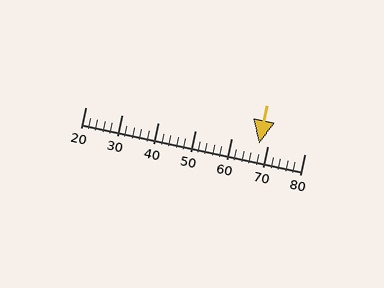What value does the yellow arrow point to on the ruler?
The yellow arrow points to approximately 68.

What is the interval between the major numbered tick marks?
The major tick marks are spaced 10 units apart.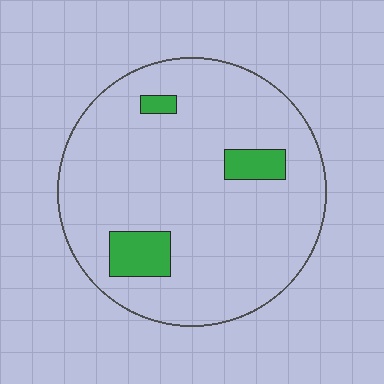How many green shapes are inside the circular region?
3.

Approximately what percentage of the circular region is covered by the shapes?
Approximately 10%.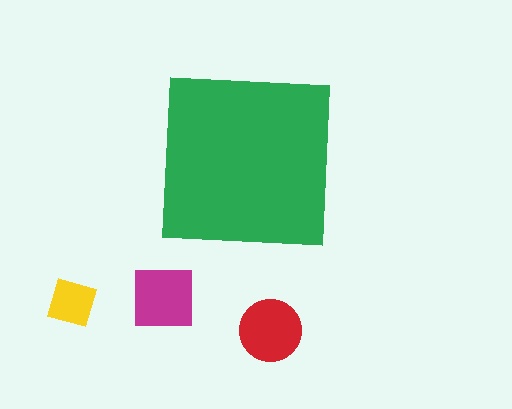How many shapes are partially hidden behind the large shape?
0 shapes are partially hidden.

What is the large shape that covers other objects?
A green square.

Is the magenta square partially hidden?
No, the magenta square is fully visible.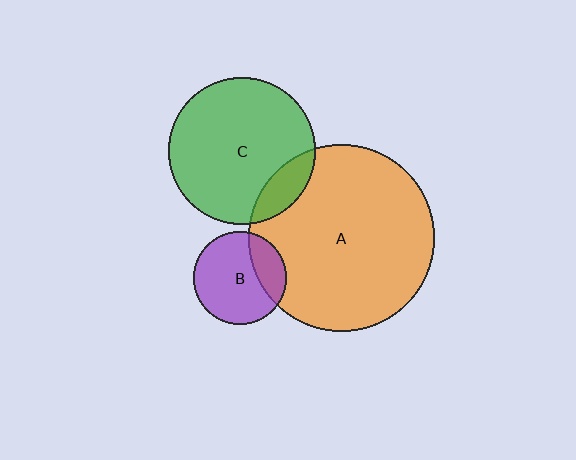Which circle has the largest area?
Circle A (orange).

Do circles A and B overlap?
Yes.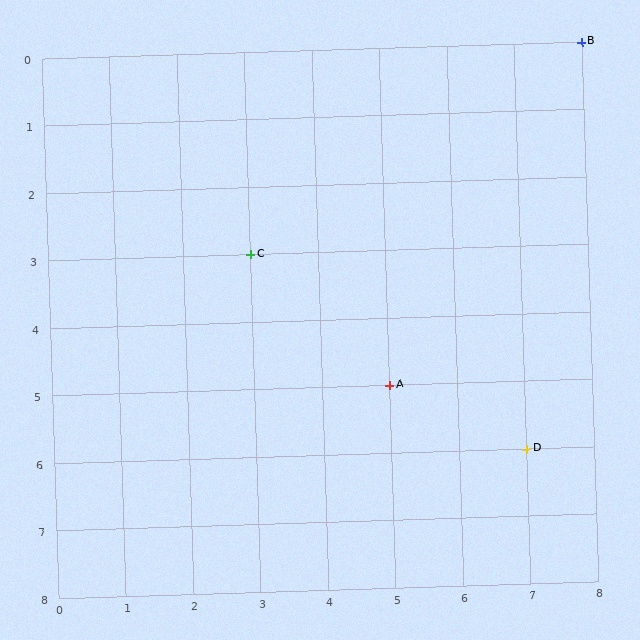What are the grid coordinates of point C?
Point C is at grid coordinates (3, 3).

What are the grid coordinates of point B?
Point B is at grid coordinates (8, 0).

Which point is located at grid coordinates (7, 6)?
Point D is at (7, 6).